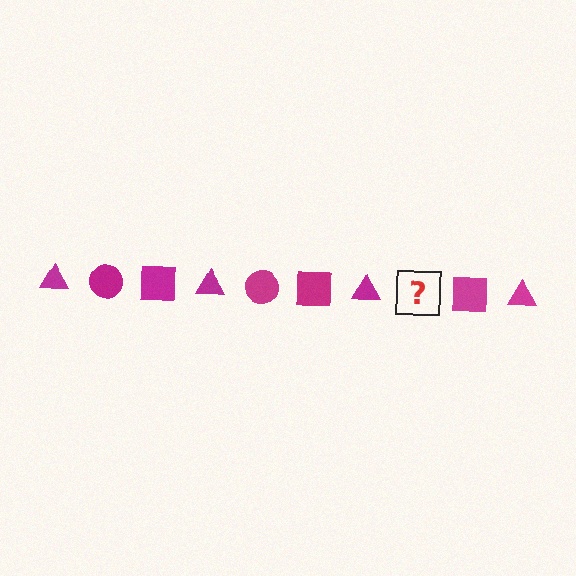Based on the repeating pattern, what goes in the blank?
The blank should be a magenta circle.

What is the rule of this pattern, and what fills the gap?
The rule is that the pattern cycles through triangle, circle, square shapes in magenta. The gap should be filled with a magenta circle.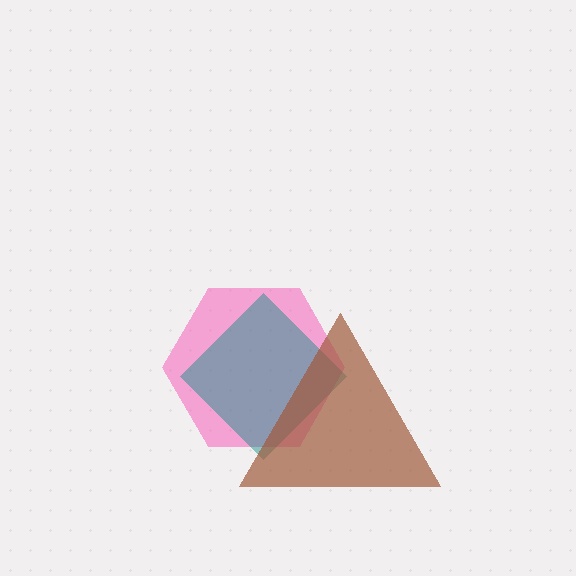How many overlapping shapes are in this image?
There are 3 overlapping shapes in the image.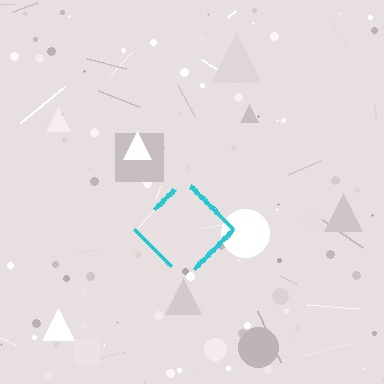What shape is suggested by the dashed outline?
The dashed outline suggests a diamond.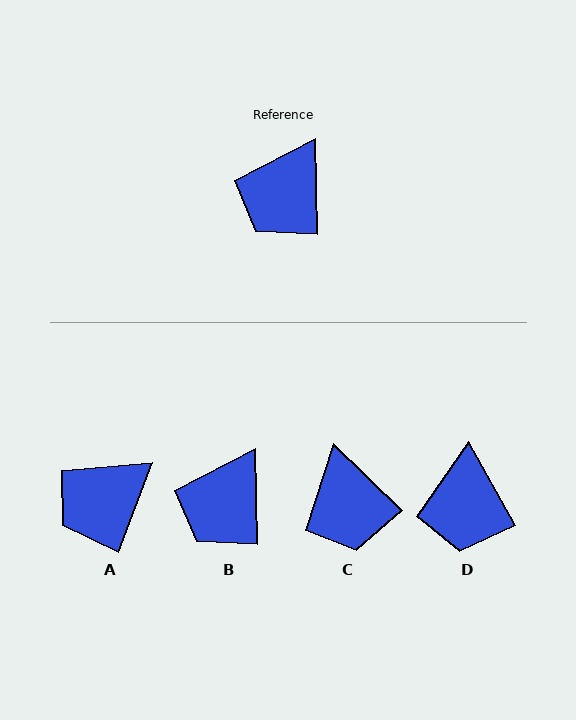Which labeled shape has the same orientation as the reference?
B.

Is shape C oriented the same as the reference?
No, it is off by about 44 degrees.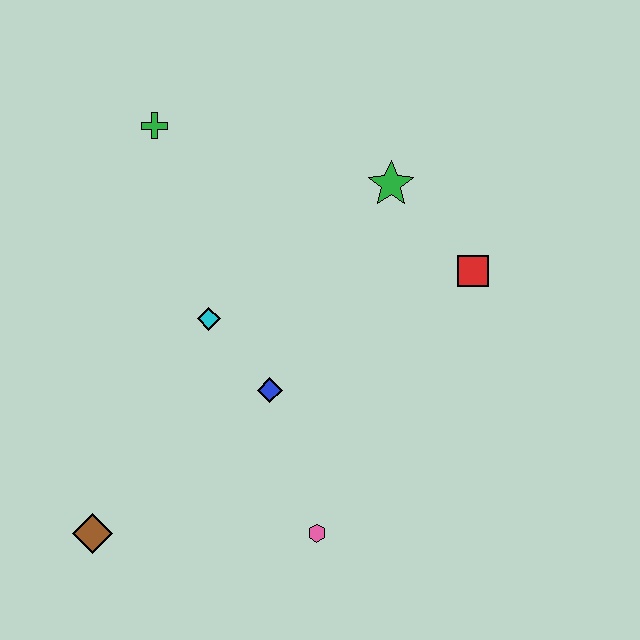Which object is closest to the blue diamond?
The cyan diamond is closest to the blue diamond.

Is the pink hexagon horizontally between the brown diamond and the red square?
Yes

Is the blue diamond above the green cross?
No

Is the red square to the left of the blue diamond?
No